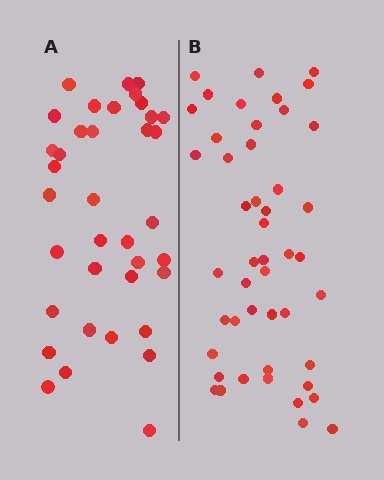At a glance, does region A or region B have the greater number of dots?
Region B (the right region) has more dots.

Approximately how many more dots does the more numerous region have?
Region B has roughly 10 or so more dots than region A.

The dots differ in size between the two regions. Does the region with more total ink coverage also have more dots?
No. Region A has more total ink coverage because its dots are larger, but region B actually contains more individual dots. Total area can be misleading — the number of items is what matters here.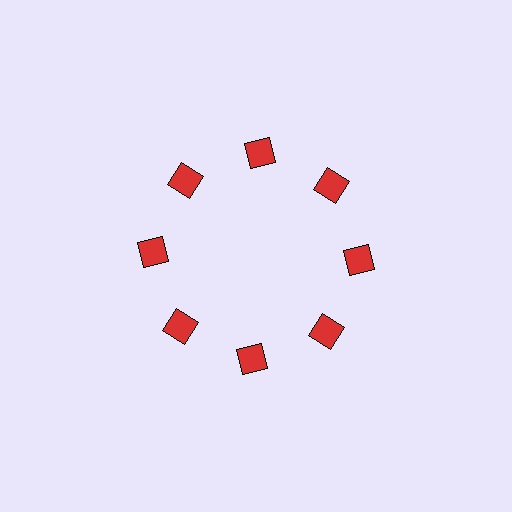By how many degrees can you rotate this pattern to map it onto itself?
The pattern maps onto itself every 45 degrees of rotation.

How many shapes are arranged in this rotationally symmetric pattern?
There are 8 shapes, arranged in 8 groups of 1.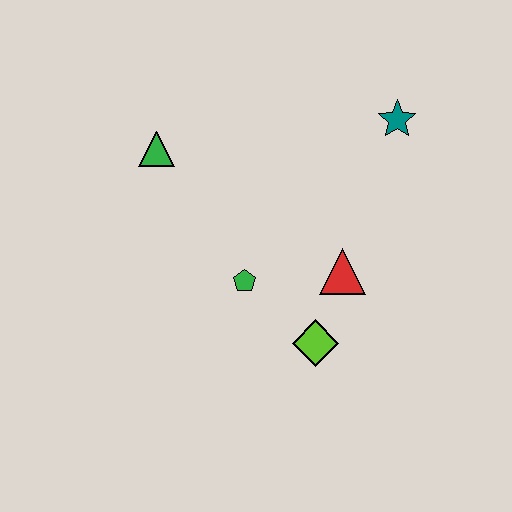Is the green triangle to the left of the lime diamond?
Yes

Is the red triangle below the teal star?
Yes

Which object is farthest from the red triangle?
The green triangle is farthest from the red triangle.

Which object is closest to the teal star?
The red triangle is closest to the teal star.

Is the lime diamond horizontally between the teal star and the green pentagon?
Yes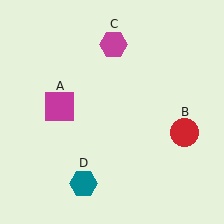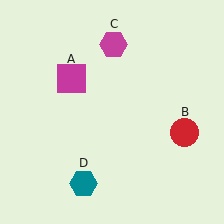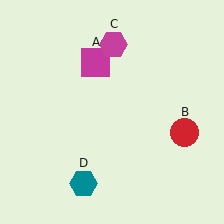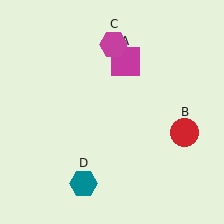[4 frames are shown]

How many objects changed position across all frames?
1 object changed position: magenta square (object A).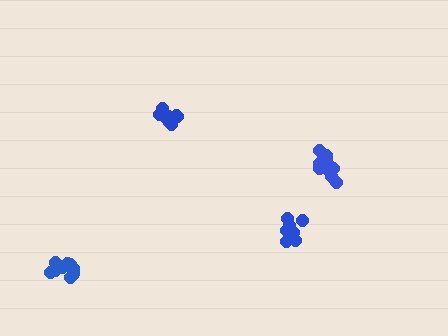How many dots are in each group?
Group 1: 10 dots, Group 2: 13 dots, Group 3: 12 dots, Group 4: 9 dots (44 total).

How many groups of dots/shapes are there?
There are 4 groups.